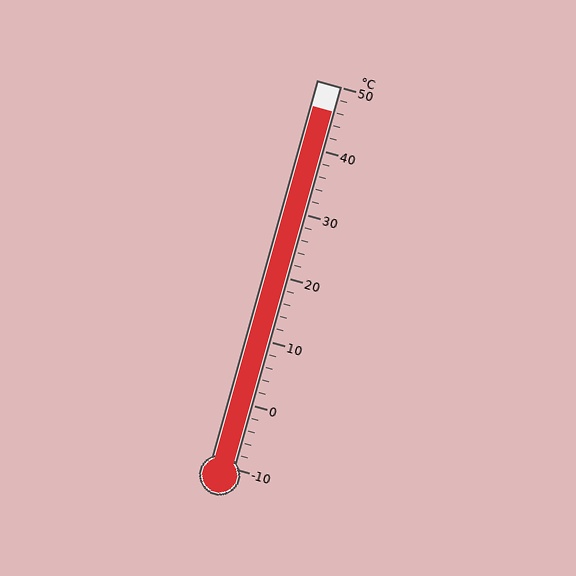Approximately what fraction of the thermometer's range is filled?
The thermometer is filled to approximately 95% of its range.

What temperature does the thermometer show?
The thermometer shows approximately 46°C.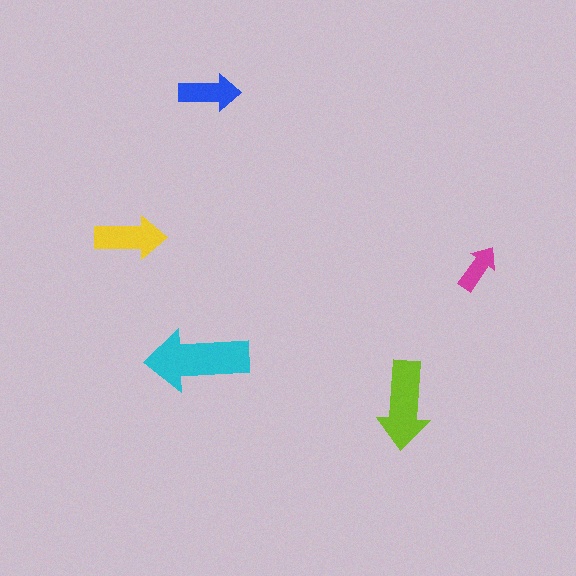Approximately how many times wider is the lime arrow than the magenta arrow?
About 2 times wider.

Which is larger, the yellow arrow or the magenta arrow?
The yellow one.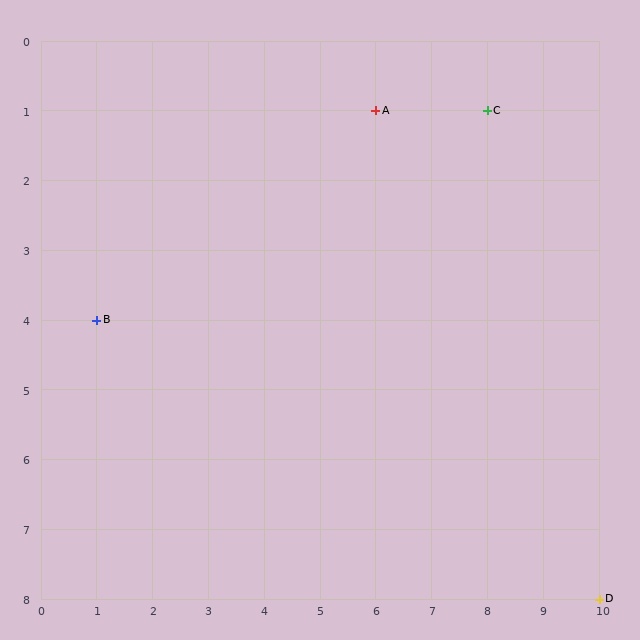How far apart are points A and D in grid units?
Points A and D are 4 columns and 7 rows apart (about 8.1 grid units diagonally).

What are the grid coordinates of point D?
Point D is at grid coordinates (10, 8).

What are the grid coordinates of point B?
Point B is at grid coordinates (1, 4).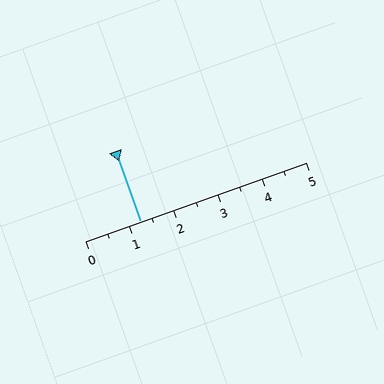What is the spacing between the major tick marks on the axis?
The major ticks are spaced 1 apart.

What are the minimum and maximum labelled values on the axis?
The axis runs from 0 to 5.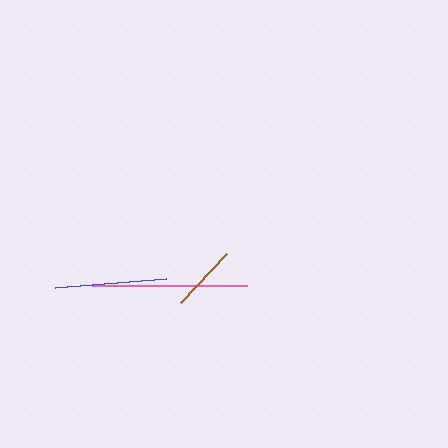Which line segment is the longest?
The pink line is the longest at approximately 155 pixels.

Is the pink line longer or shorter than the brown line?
The pink line is longer than the brown line.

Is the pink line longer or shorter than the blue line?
The pink line is longer than the blue line.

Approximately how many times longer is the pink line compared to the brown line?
The pink line is approximately 2.3 times the length of the brown line.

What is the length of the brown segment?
The brown segment is approximately 67 pixels long.